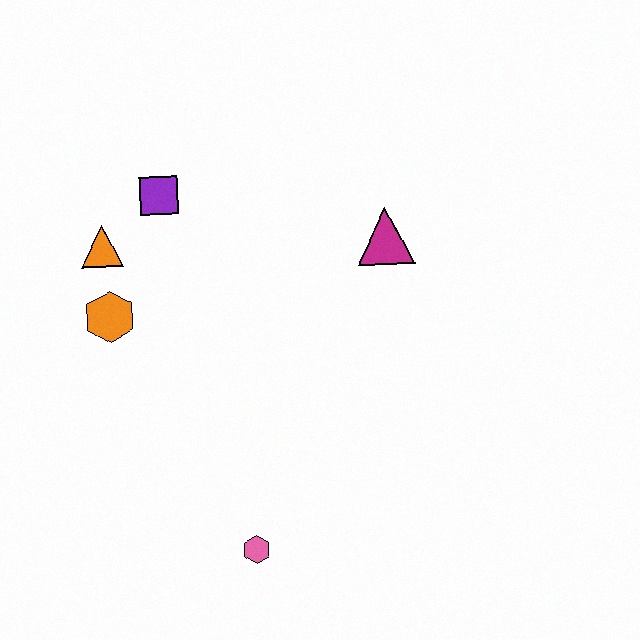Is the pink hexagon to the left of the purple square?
No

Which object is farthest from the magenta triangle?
The pink hexagon is farthest from the magenta triangle.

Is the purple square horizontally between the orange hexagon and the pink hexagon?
Yes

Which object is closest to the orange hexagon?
The orange triangle is closest to the orange hexagon.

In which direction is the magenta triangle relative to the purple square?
The magenta triangle is to the right of the purple square.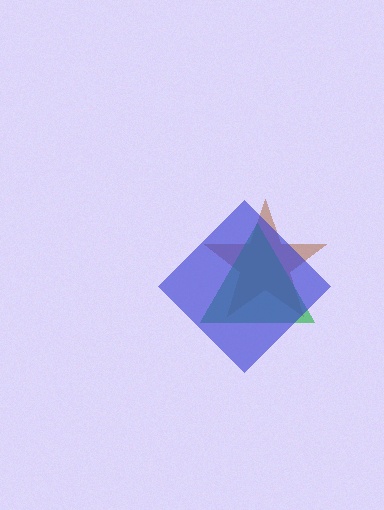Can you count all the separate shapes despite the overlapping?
Yes, there are 3 separate shapes.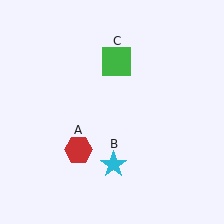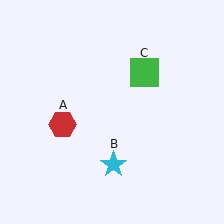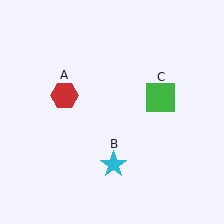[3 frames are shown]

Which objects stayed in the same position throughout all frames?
Cyan star (object B) remained stationary.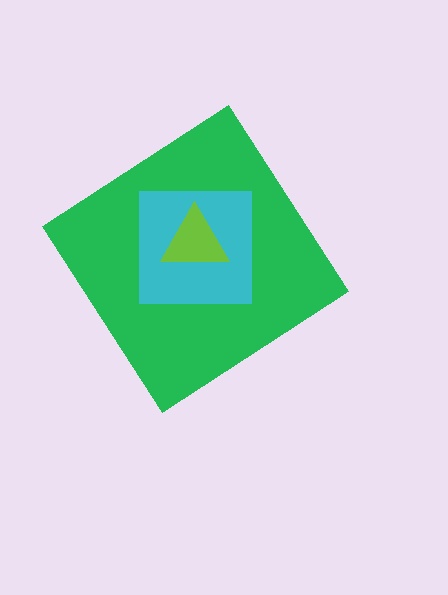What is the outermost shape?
The green diamond.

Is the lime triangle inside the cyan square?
Yes.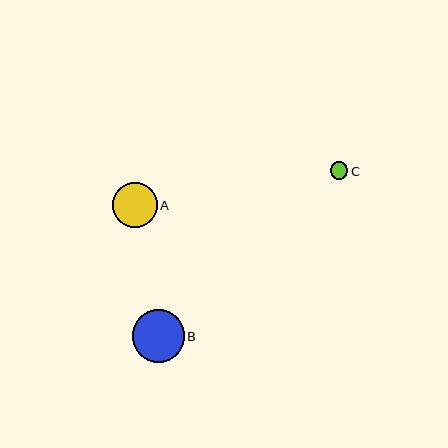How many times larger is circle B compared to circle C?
Circle B is approximately 3.0 times the size of circle C.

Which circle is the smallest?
Circle C is the smallest with a size of approximately 17 pixels.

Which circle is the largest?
Circle B is the largest with a size of approximately 52 pixels.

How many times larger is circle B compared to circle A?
Circle B is approximately 1.2 times the size of circle A.